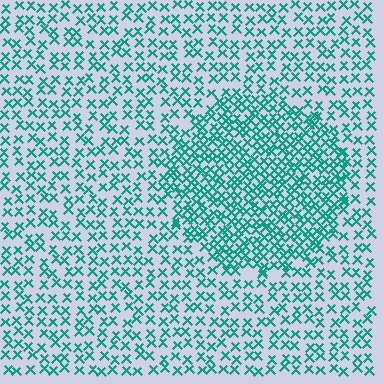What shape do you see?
I see a circle.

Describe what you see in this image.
The image contains small teal elements arranged at two different densities. A circle-shaped region is visible where the elements are more densely packed than the surrounding area.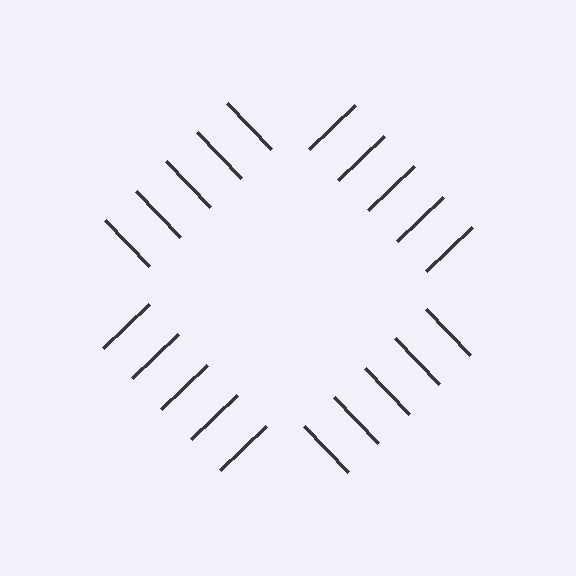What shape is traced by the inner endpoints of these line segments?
An illusory square — the line segments terminate on its edges but no continuous stroke is drawn.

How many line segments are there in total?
20 — 5 along each of the 4 edges.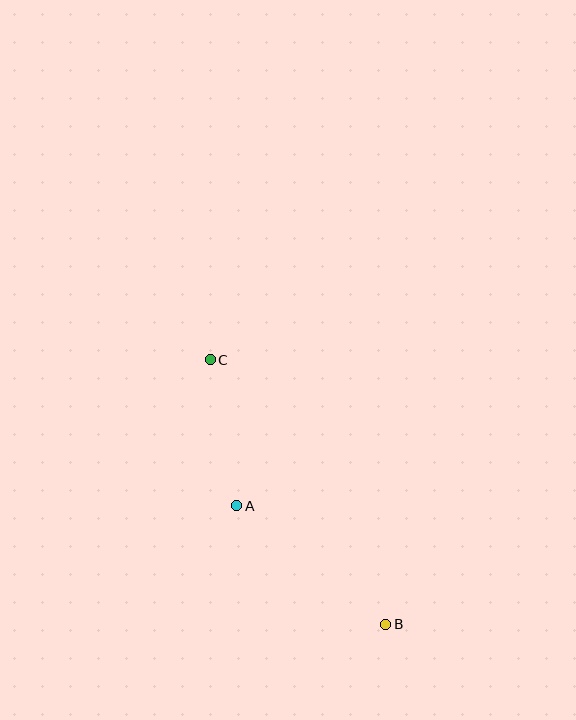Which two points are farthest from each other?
Points B and C are farthest from each other.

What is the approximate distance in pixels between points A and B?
The distance between A and B is approximately 190 pixels.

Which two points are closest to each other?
Points A and C are closest to each other.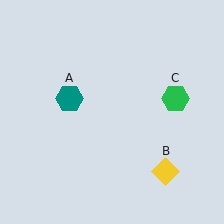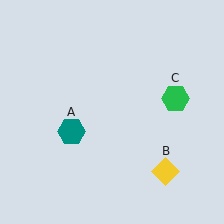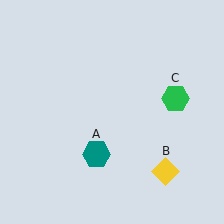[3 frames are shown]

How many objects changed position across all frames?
1 object changed position: teal hexagon (object A).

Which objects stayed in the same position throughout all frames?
Yellow diamond (object B) and green hexagon (object C) remained stationary.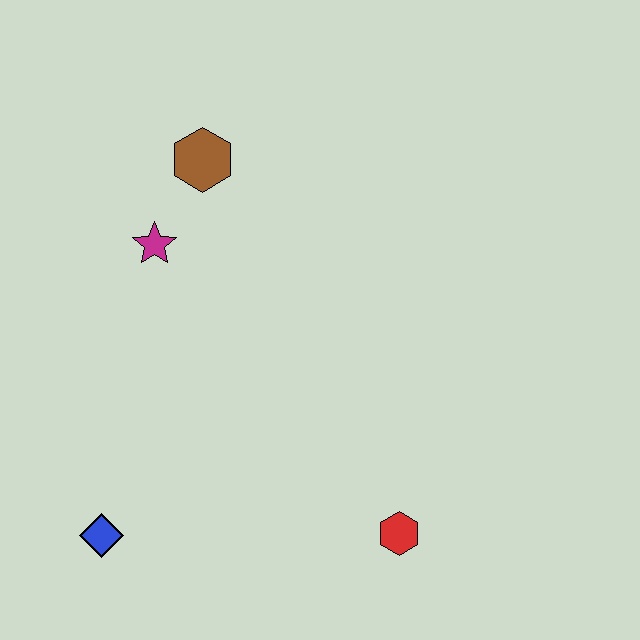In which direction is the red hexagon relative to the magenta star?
The red hexagon is below the magenta star.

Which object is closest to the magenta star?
The brown hexagon is closest to the magenta star.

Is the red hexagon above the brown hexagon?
No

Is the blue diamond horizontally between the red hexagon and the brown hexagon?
No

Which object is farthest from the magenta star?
The red hexagon is farthest from the magenta star.